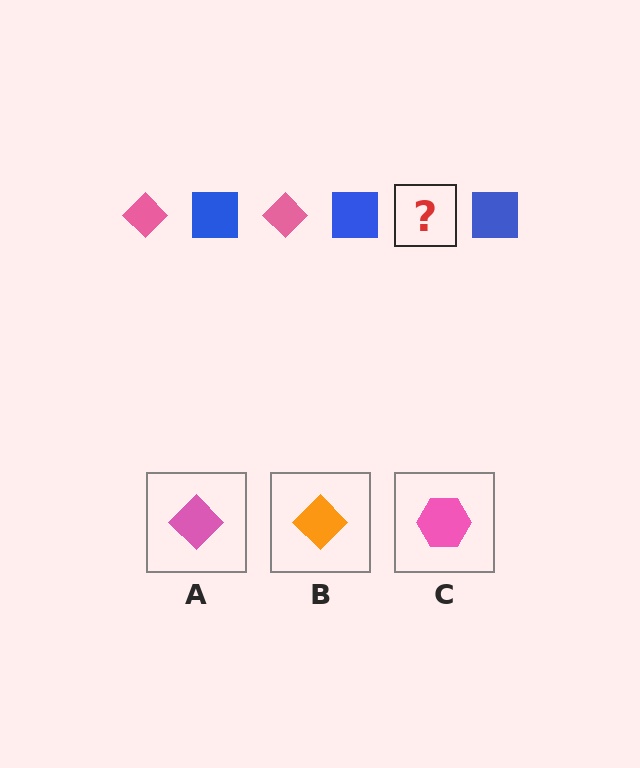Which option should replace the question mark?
Option A.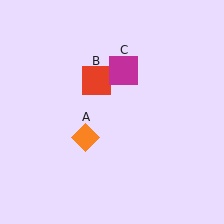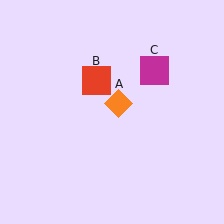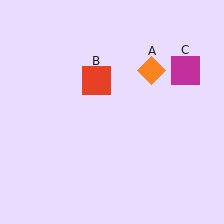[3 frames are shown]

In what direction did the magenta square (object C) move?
The magenta square (object C) moved right.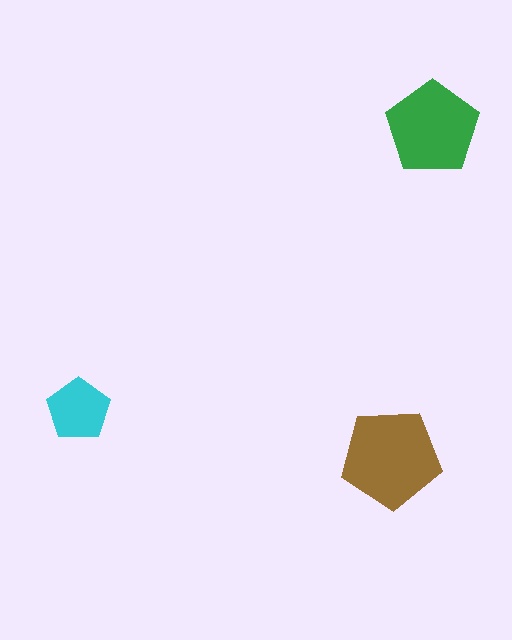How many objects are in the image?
There are 3 objects in the image.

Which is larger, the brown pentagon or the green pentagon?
The brown one.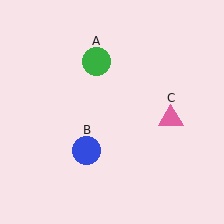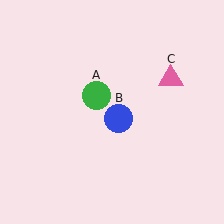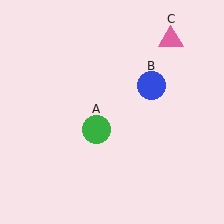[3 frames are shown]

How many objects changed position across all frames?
3 objects changed position: green circle (object A), blue circle (object B), pink triangle (object C).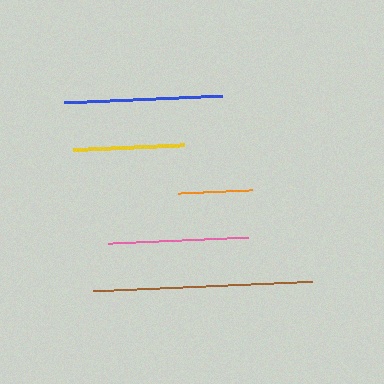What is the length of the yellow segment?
The yellow segment is approximately 111 pixels long.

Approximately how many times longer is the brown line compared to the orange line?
The brown line is approximately 3.0 times the length of the orange line.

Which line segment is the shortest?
The orange line is the shortest at approximately 73 pixels.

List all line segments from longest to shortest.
From longest to shortest: brown, blue, pink, yellow, orange.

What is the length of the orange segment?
The orange segment is approximately 73 pixels long.